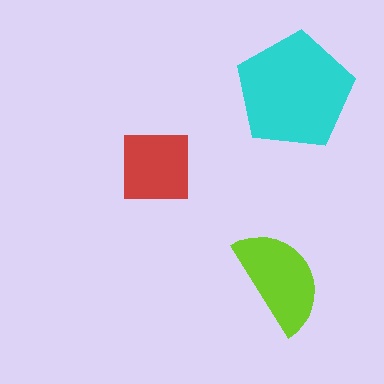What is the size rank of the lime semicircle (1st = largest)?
2nd.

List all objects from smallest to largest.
The red square, the lime semicircle, the cyan pentagon.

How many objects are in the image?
There are 3 objects in the image.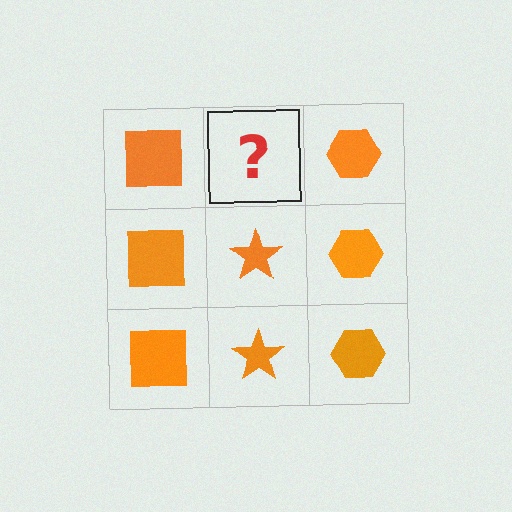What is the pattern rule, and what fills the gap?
The rule is that each column has a consistent shape. The gap should be filled with an orange star.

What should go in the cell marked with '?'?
The missing cell should contain an orange star.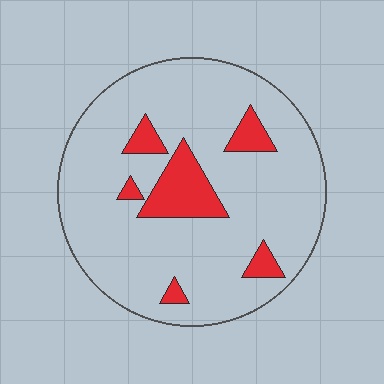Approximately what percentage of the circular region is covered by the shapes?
Approximately 15%.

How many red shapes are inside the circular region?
6.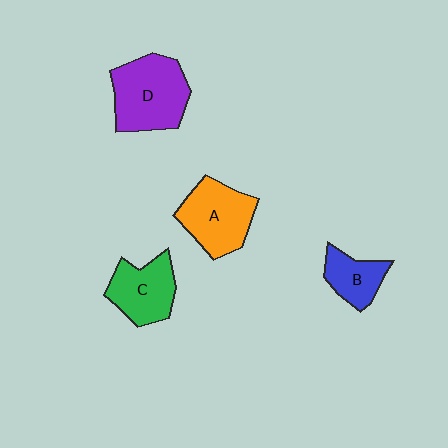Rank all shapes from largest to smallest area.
From largest to smallest: D (purple), A (orange), C (green), B (blue).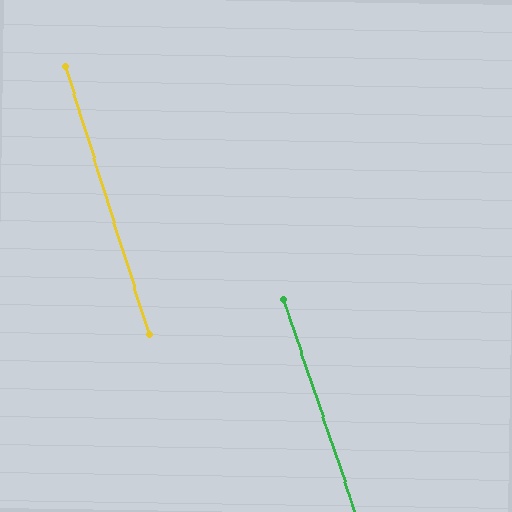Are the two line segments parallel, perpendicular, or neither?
Parallel — their directions differ by only 1.4°.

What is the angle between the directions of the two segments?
Approximately 1 degree.